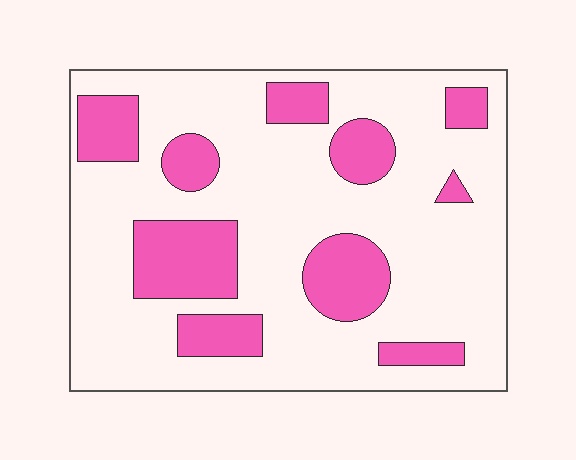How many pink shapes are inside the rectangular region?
10.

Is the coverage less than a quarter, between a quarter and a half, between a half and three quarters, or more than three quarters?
Between a quarter and a half.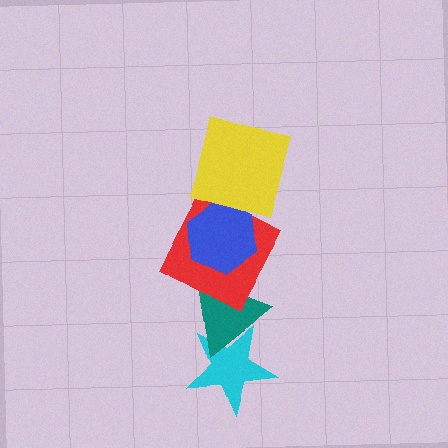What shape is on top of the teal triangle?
The red square is on top of the teal triangle.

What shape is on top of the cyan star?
The teal triangle is on top of the cyan star.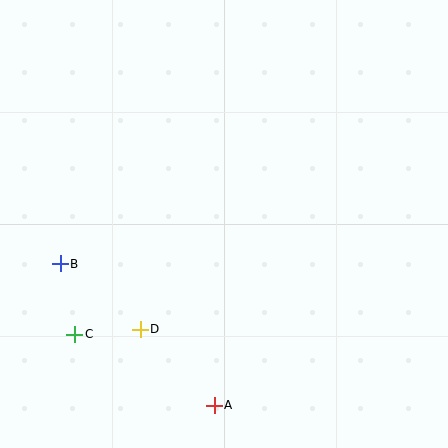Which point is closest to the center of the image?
Point D at (140, 329) is closest to the center.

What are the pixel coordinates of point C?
Point C is at (75, 334).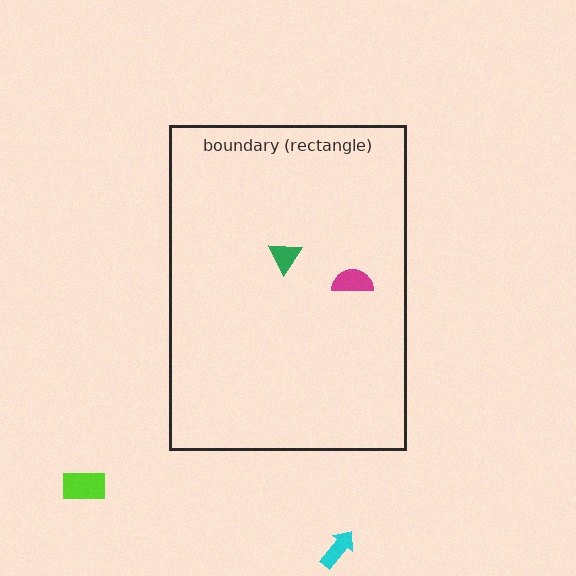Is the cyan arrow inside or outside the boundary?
Outside.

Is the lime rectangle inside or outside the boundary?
Outside.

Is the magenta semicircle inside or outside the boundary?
Inside.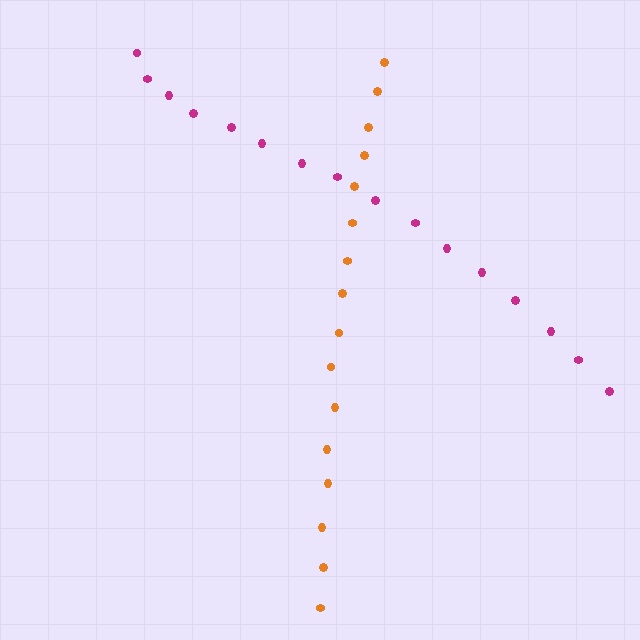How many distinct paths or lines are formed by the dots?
There are 2 distinct paths.